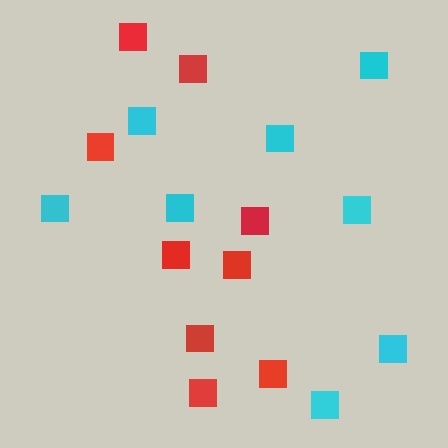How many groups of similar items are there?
There are 2 groups: one group of cyan squares (8) and one group of red squares (9).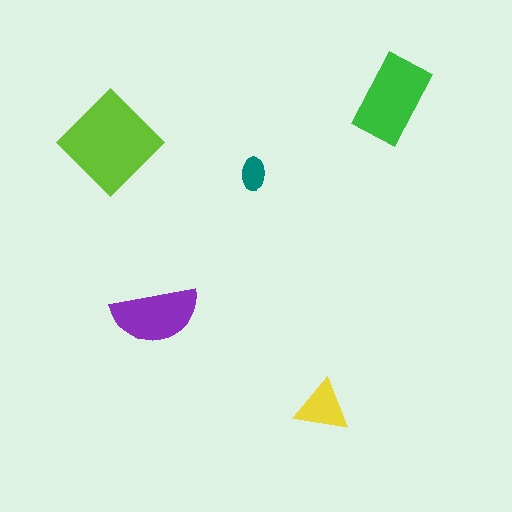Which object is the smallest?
The teal ellipse.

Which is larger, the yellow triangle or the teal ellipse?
The yellow triangle.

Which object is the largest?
The lime diamond.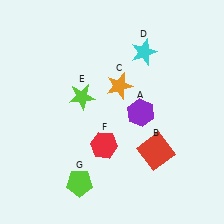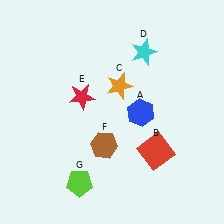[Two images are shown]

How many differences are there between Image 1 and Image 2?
There are 3 differences between the two images.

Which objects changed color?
A changed from purple to blue. E changed from lime to red. F changed from red to brown.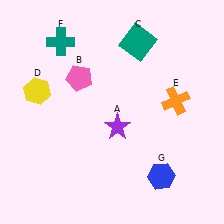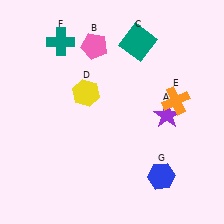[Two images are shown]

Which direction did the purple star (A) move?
The purple star (A) moved right.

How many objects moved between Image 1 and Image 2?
3 objects moved between the two images.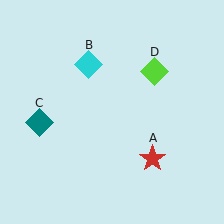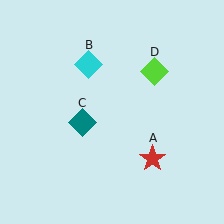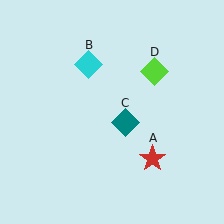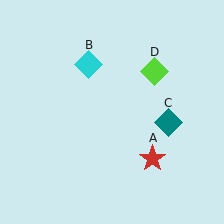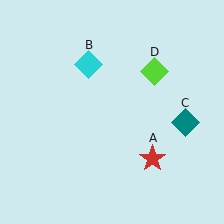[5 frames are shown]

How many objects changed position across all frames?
1 object changed position: teal diamond (object C).